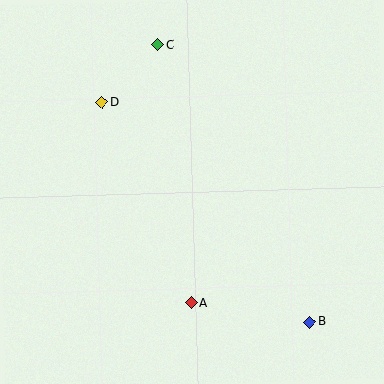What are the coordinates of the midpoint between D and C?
The midpoint between D and C is at (130, 74).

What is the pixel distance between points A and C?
The distance between A and C is 260 pixels.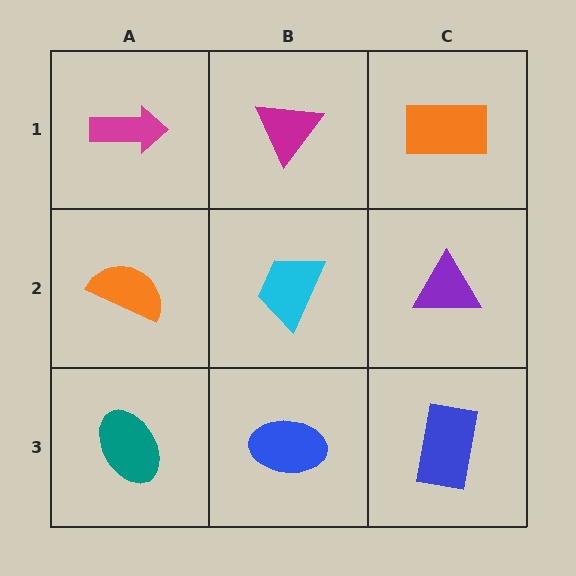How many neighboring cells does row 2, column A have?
3.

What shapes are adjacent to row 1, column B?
A cyan trapezoid (row 2, column B), a magenta arrow (row 1, column A), an orange rectangle (row 1, column C).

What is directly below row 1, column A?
An orange semicircle.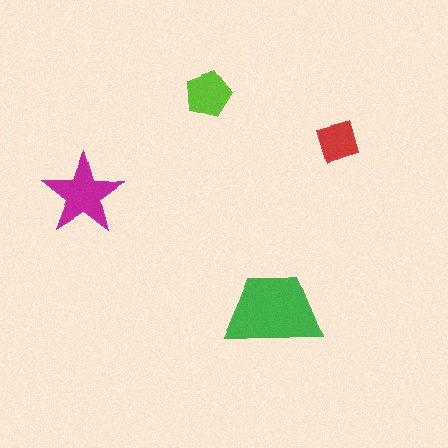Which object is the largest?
The green trapezoid.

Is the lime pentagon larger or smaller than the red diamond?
Larger.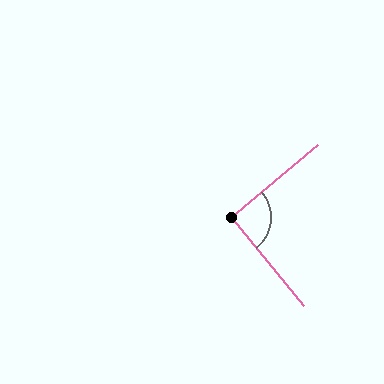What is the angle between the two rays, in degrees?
Approximately 91 degrees.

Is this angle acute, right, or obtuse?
It is approximately a right angle.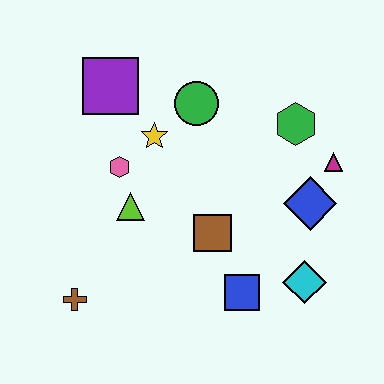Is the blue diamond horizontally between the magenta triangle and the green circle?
Yes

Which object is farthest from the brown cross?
The magenta triangle is farthest from the brown cross.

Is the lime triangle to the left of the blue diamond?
Yes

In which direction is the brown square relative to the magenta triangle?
The brown square is to the left of the magenta triangle.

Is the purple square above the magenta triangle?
Yes